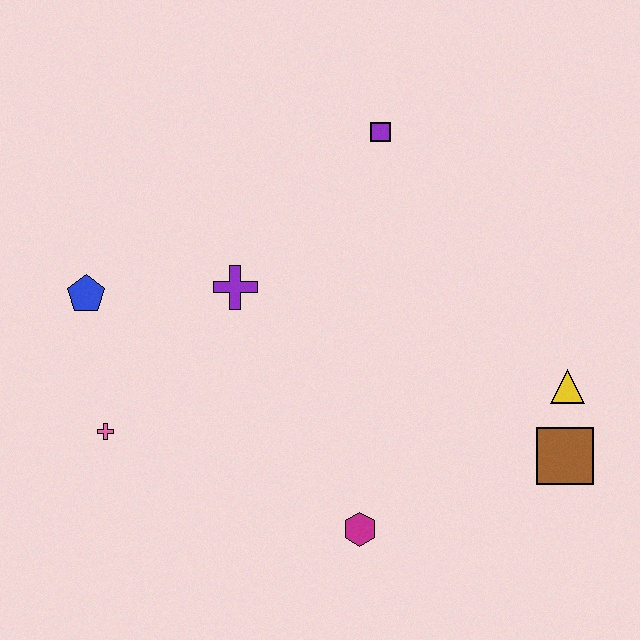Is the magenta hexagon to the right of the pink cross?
Yes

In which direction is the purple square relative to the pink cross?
The purple square is above the pink cross.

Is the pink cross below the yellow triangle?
Yes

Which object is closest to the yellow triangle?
The brown square is closest to the yellow triangle.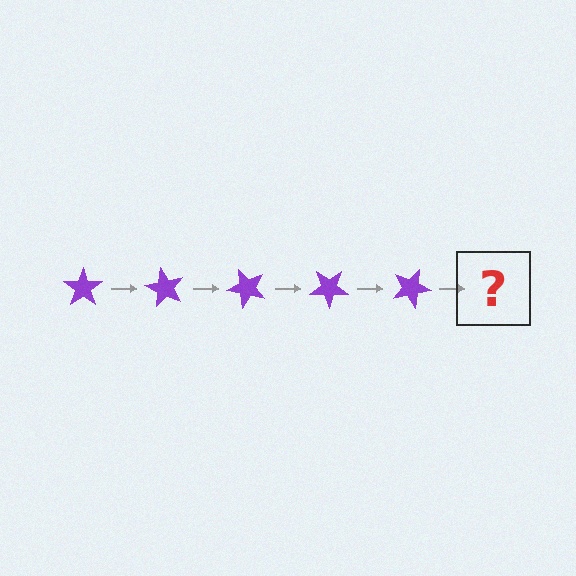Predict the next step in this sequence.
The next step is a purple star rotated 300 degrees.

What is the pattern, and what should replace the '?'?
The pattern is that the star rotates 60 degrees each step. The '?' should be a purple star rotated 300 degrees.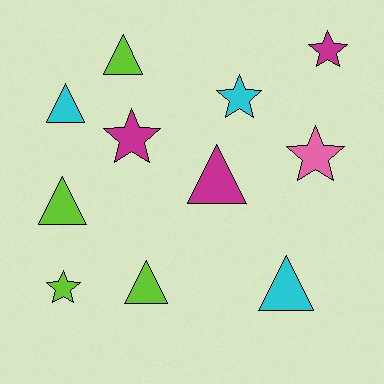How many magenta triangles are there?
There is 1 magenta triangle.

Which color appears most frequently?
Lime, with 4 objects.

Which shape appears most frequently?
Triangle, with 6 objects.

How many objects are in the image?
There are 11 objects.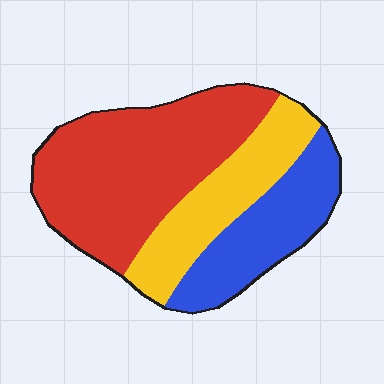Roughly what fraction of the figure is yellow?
Yellow takes up about one quarter (1/4) of the figure.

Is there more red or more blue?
Red.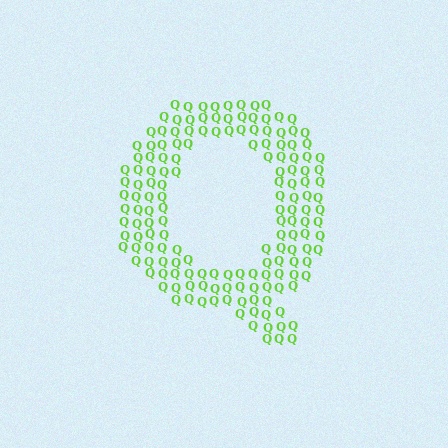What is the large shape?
The large shape is the letter Q.